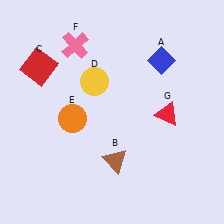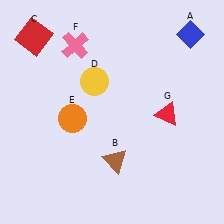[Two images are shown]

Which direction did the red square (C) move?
The red square (C) moved up.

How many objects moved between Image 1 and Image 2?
2 objects moved between the two images.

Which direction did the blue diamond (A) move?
The blue diamond (A) moved right.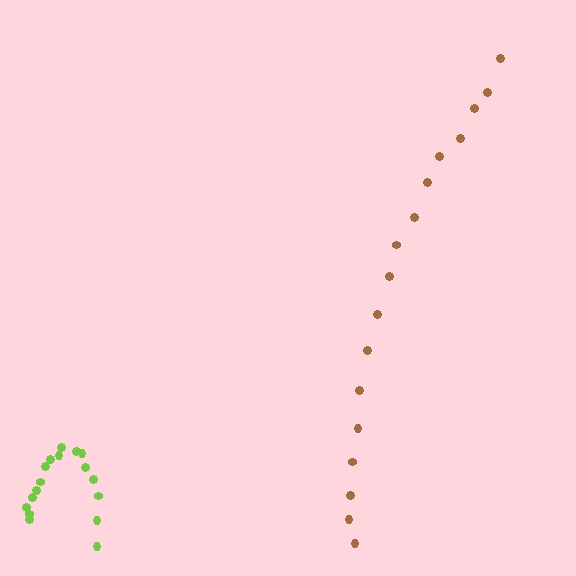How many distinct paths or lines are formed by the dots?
There are 2 distinct paths.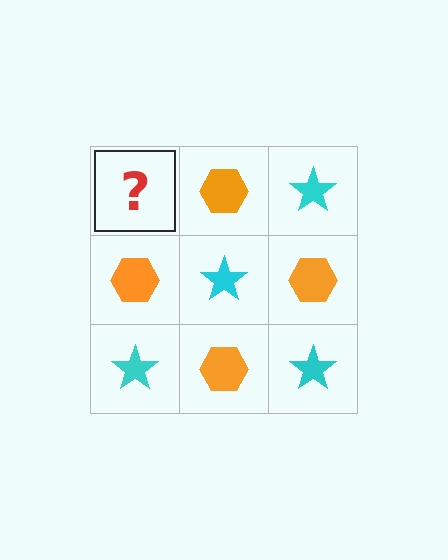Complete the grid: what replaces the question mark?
The question mark should be replaced with a cyan star.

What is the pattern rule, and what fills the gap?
The rule is that it alternates cyan star and orange hexagon in a checkerboard pattern. The gap should be filled with a cyan star.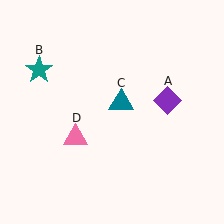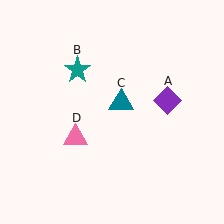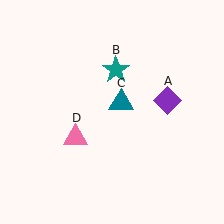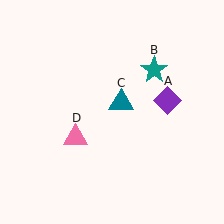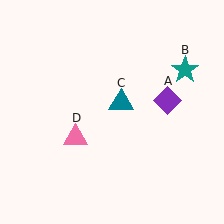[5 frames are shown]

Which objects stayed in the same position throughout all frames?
Purple diamond (object A) and teal triangle (object C) and pink triangle (object D) remained stationary.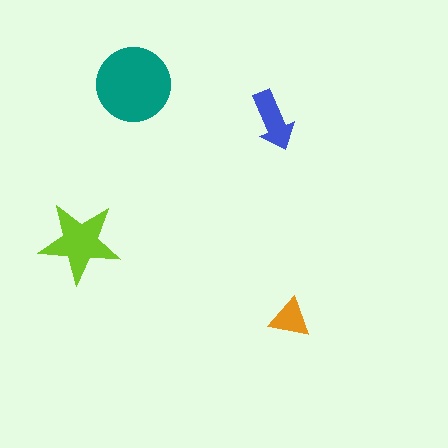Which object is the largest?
The teal circle.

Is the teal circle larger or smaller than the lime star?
Larger.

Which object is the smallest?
The orange triangle.